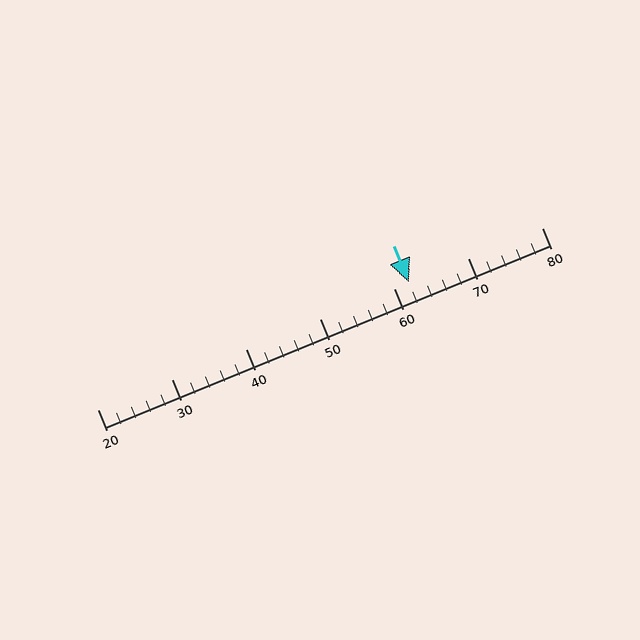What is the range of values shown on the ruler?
The ruler shows values from 20 to 80.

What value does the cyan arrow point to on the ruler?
The cyan arrow points to approximately 62.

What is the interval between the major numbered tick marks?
The major tick marks are spaced 10 units apart.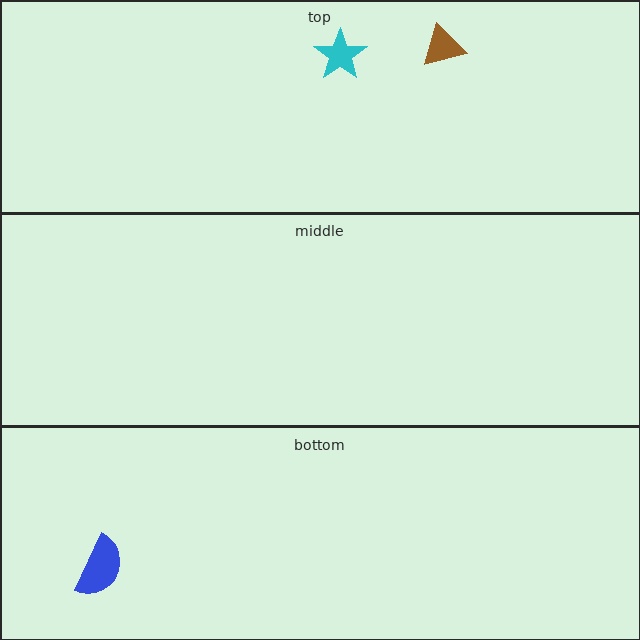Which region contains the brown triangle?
The top region.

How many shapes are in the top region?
2.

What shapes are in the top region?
The brown triangle, the cyan star.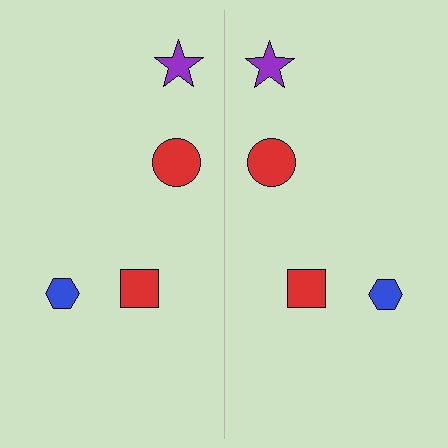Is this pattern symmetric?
Yes, this pattern has bilateral (reflection) symmetry.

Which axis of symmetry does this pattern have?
The pattern has a vertical axis of symmetry running through the center of the image.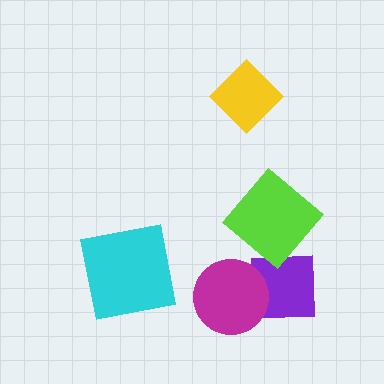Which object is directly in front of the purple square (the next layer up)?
The magenta circle is directly in front of the purple square.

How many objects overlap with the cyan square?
0 objects overlap with the cyan square.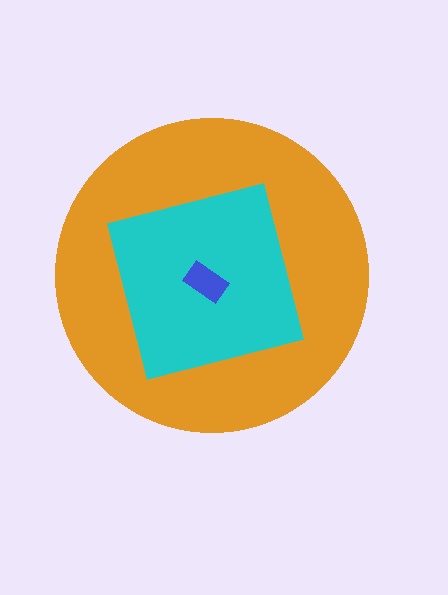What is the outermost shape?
The orange circle.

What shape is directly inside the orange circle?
The cyan square.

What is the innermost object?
The blue rectangle.